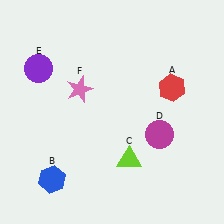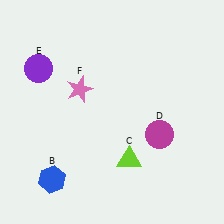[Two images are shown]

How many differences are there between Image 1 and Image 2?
There is 1 difference between the two images.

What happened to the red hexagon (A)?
The red hexagon (A) was removed in Image 2. It was in the top-right area of Image 1.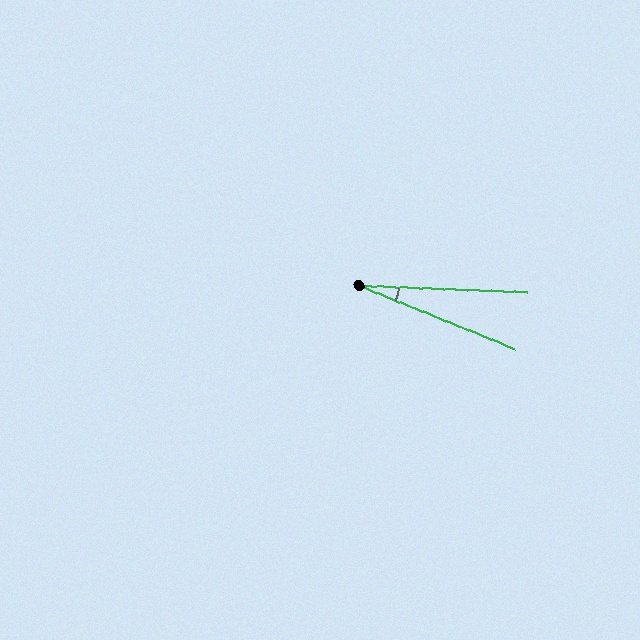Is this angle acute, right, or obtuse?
It is acute.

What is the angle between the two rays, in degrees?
Approximately 20 degrees.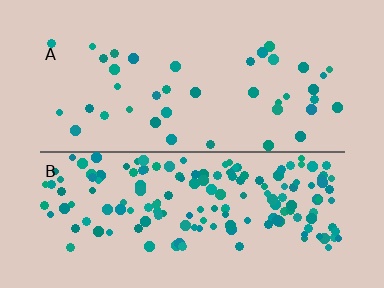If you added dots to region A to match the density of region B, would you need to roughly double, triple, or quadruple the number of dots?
Approximately quadruple.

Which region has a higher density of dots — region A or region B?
B (the bottom).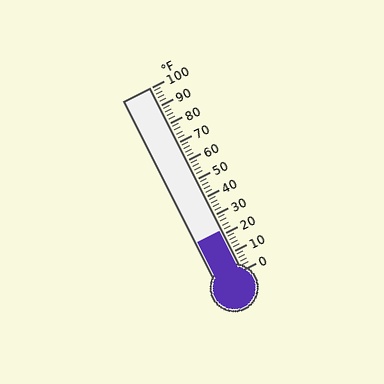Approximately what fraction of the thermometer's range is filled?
The thermometer is filled to approximately 20% of its range.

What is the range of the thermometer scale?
The thermometer scale ranges from 0°F to 100°F.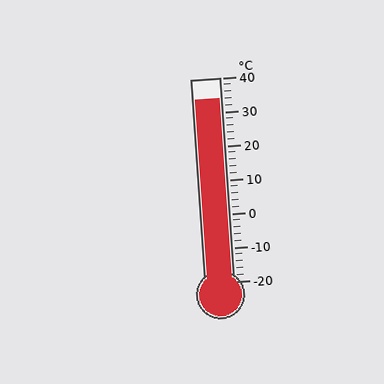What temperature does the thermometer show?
The thermometer shows approximately 34°C.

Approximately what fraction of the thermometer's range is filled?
The thermometer is filled to approximately 90% of its range.